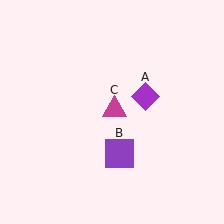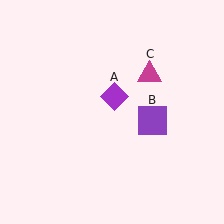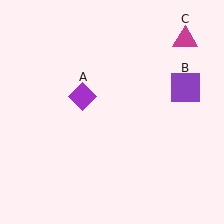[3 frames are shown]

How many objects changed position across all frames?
3 objects changed position: purple diamond (object A), purple square (object B), magenta triangle (object C).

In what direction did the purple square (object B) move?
The purple square (object B) moved up and to the right.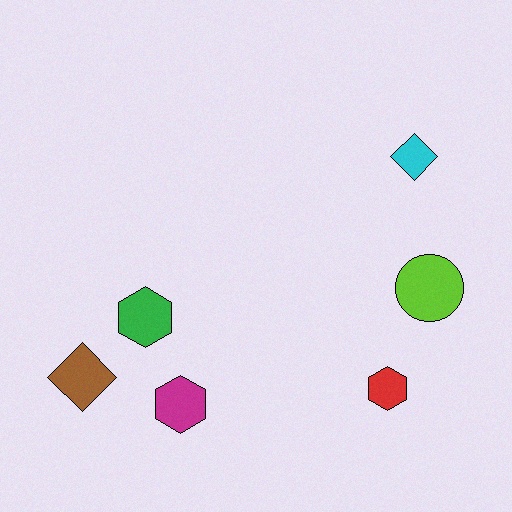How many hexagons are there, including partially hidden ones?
There are 3 hexagons.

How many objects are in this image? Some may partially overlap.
There are 6 objects.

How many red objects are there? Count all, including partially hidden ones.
There is 1 red object.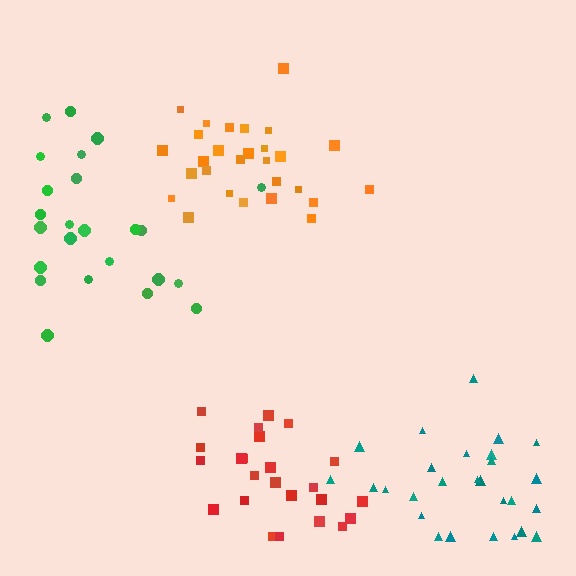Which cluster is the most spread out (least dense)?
Teal.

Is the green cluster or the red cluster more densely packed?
Red.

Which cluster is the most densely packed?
Orange.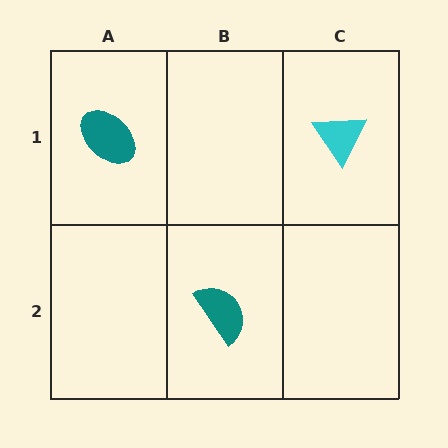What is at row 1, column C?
A cyan triangle.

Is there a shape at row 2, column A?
No, that cell is empty.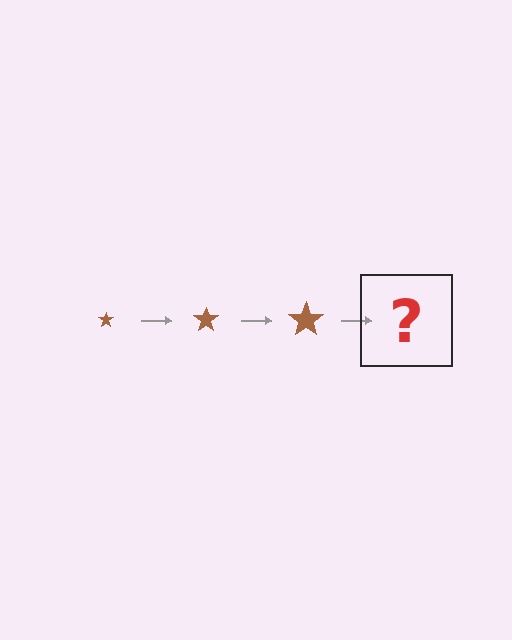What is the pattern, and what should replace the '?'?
The pattern is that the star gets progressively larger each step. The '?' should be a brown star, larger than the previous one.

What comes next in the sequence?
The next element should be a brown star, larger than the previous one.